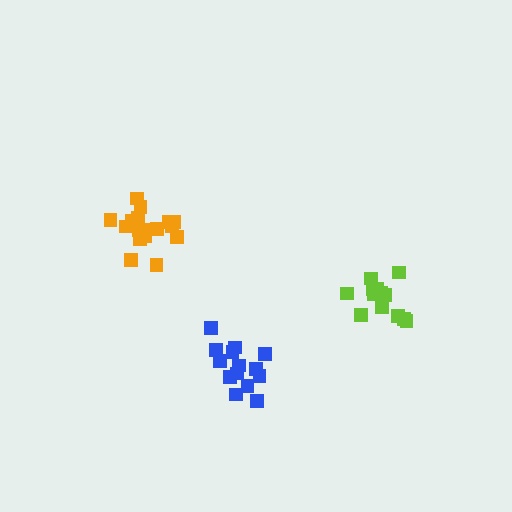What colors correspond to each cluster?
The clusters are colored: lime, orange, blue.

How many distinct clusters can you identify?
There are 3 distinct clusters.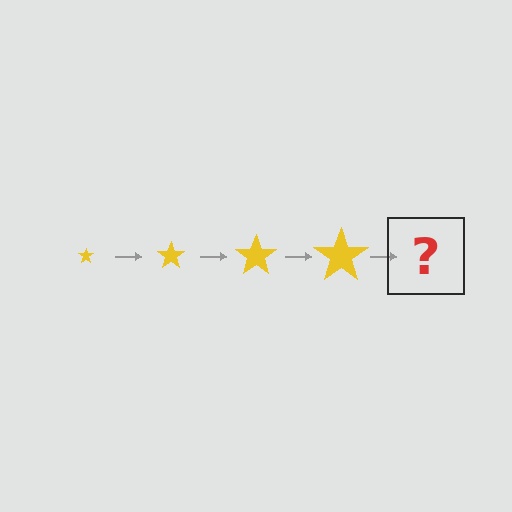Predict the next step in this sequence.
The next step is a yellow star, larger than the previous one.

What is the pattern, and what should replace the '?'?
The pattern is that the star gets progressively larger each step. The '?' should be a yellow star, larger than the previous one.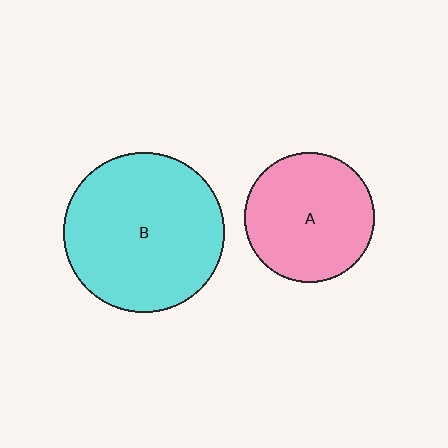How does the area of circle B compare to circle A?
Approximately 1.5 times.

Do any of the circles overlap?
No, none of the circles overlap.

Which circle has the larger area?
Circle B (cyan).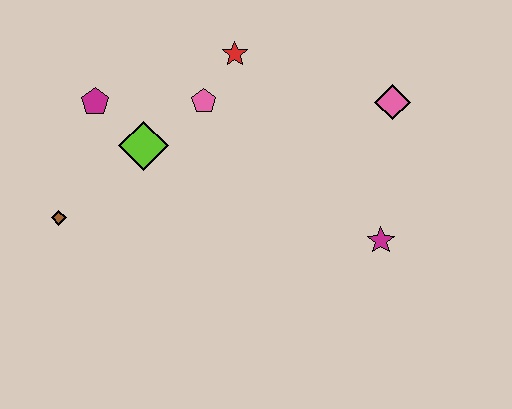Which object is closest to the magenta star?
The pink diamond is closest to the magenta star.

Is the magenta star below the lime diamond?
Yes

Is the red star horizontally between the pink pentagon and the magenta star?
Yes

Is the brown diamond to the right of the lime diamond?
No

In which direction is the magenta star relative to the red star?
The magenta star is below the red star.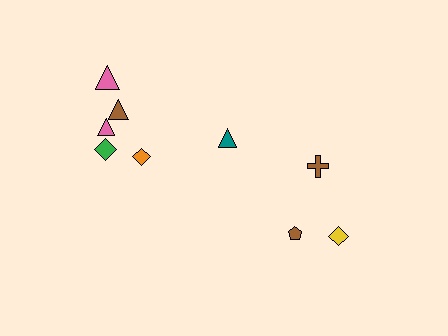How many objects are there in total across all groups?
There are 9 objects.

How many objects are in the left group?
There are 6 objects.